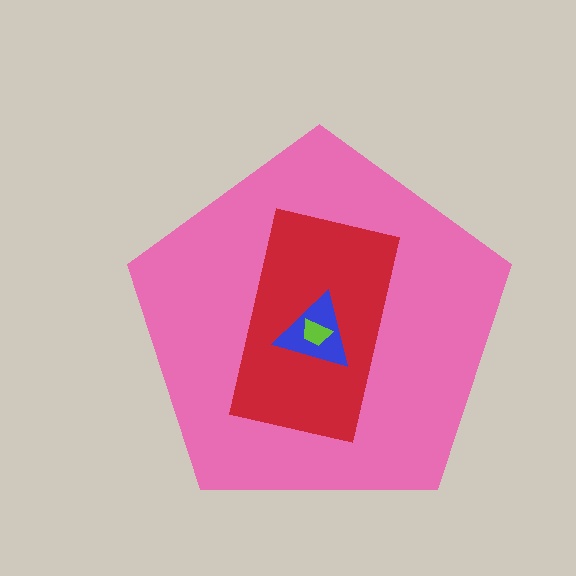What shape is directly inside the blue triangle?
The lime trapezoid.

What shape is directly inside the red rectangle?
The blue triangle.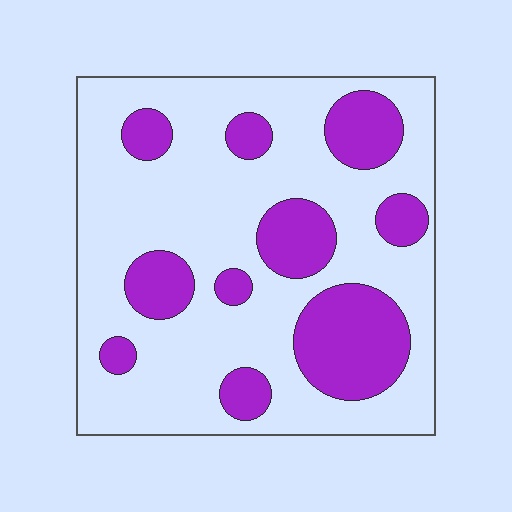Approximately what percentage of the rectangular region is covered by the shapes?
Approximately 30%.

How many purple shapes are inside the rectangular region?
10.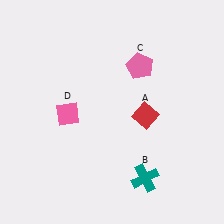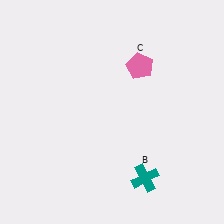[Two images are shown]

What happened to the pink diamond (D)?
The pink diamond (D) was removed in Image 2. It was in the bottom-left area of Image 1.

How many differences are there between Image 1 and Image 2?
There are 2 differences between the two images.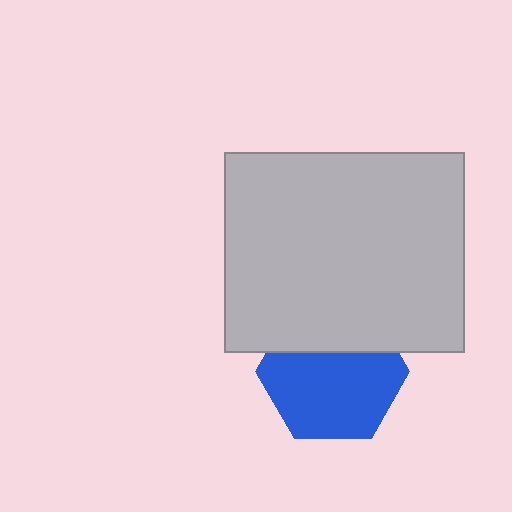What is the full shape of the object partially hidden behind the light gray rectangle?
The partially hidden object is a blue hexagon.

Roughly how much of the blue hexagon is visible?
Most of it is visible (roughly 67%).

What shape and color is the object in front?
The object in front is a light gray rectangle.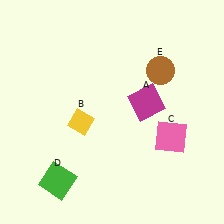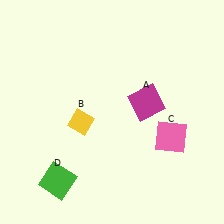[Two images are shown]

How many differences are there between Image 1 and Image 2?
There is 1 difference between the two images.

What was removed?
The brown circle (E) was removed in Image 2.